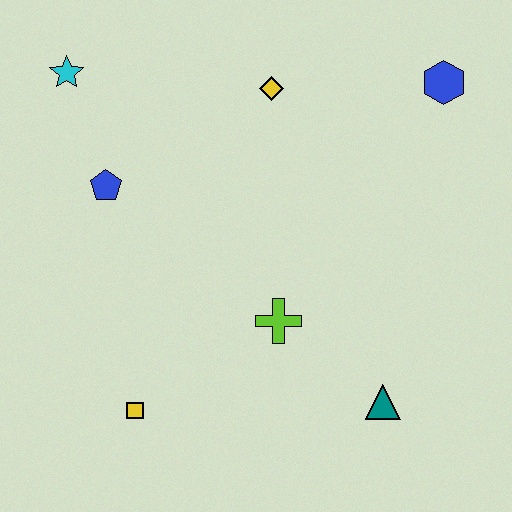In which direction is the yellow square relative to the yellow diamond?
The yellow square is below the yellow diamond.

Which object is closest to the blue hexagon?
The yellow diamond is closest to the blue hexagon.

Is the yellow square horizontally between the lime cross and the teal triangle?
No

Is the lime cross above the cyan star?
No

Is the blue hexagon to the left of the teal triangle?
No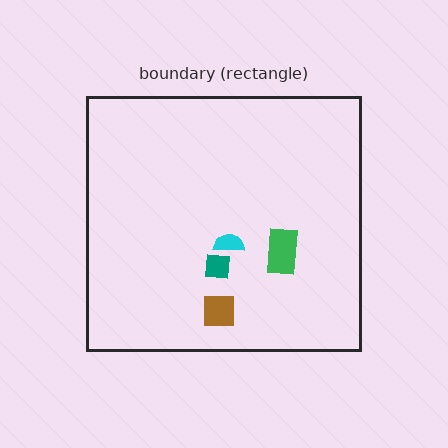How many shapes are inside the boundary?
4 inside, 0 outside.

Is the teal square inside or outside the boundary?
Inside.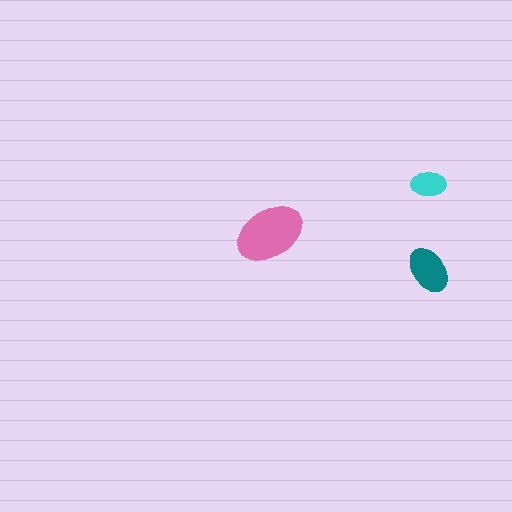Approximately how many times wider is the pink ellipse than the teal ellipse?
About 1.5 times wider.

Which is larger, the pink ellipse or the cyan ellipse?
The pink one.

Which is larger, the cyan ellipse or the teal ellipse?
The teal one.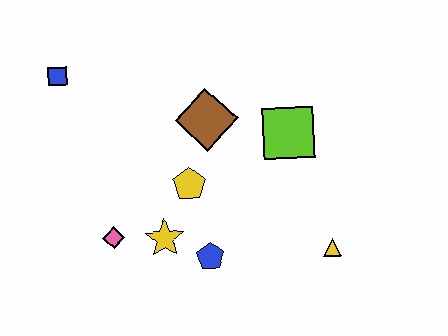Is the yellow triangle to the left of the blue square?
No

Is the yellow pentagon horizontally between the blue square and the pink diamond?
No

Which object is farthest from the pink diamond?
The yellow triangle is farthest from the pink diamond.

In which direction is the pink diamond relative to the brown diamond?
The pink diamond is below the brown diamond.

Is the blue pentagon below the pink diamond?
Yes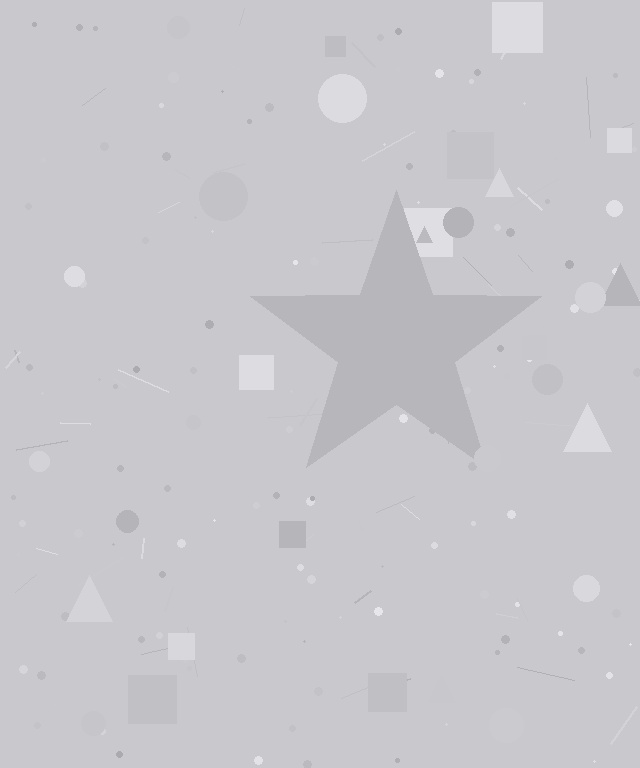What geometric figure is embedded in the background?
A star is embedded in the background.